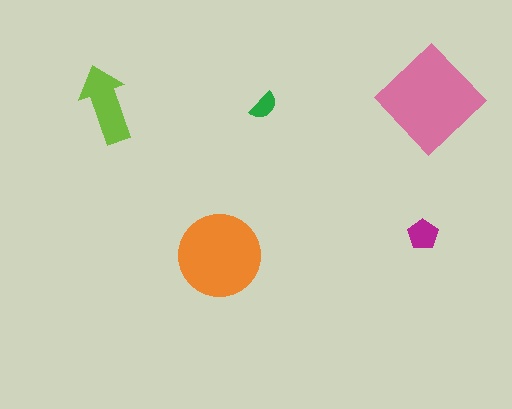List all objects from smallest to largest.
The green semicircle, the magenta pentagon, the lime arrow, the orange circle, the pink diamond.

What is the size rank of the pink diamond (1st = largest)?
1st.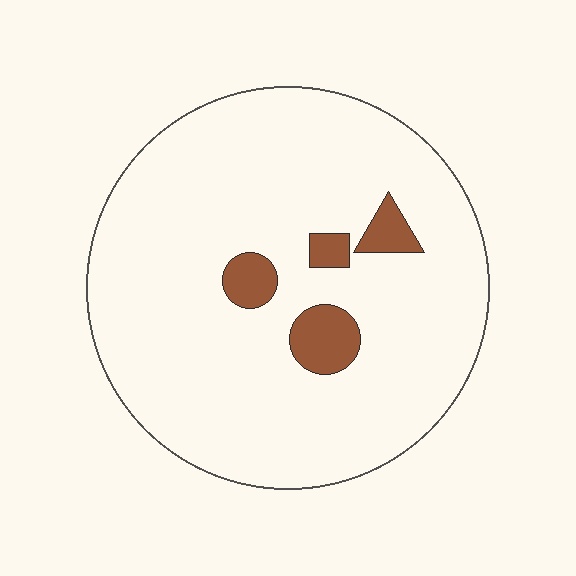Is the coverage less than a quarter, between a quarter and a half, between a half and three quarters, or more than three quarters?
Less than a quarter.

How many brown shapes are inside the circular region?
4.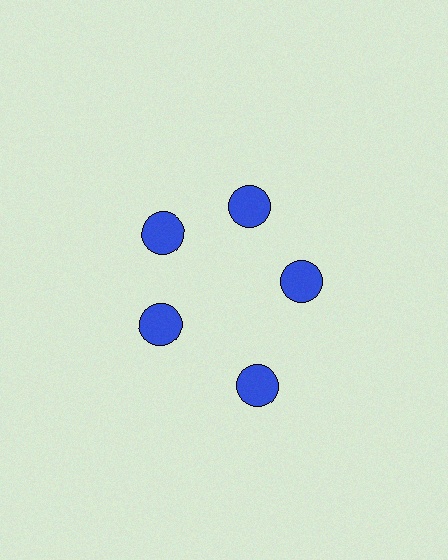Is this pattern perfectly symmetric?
No. The 5 blue circles are arranged in a ring, but one element near the 5 o'clock position is pushed outward from the center, breaking the 5-fold rotational symmetry.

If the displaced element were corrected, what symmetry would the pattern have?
It would have 5-fold rotational symmetry — the pattern would map onto itself every 72 degrees.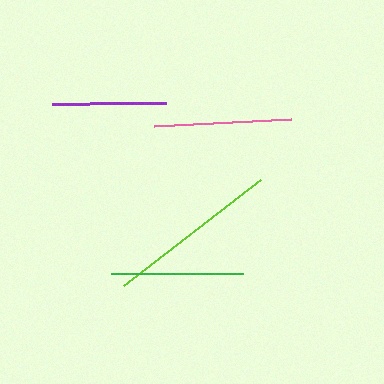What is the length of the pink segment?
The pink segment is approximately 138 pixels long.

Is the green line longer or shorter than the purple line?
The green line is longer than the purple line.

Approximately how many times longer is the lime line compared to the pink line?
The lime line is approximately 1.2 times the length of the pink line.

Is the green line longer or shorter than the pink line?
The pink line is longer than the green line.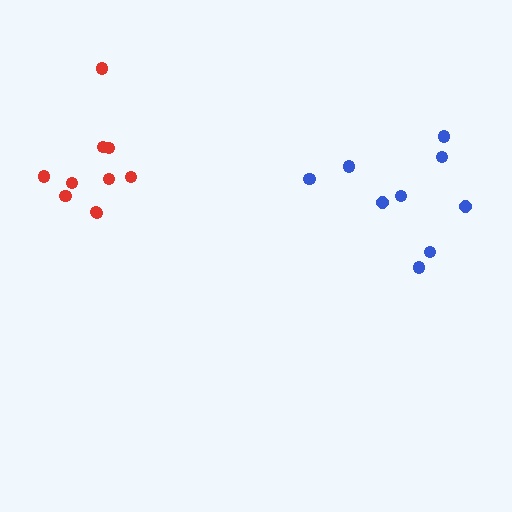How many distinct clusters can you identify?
There are 2 distinct clusters.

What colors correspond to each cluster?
The clusters are colored: blue, red.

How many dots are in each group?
Group 1: 9 dots, Group 2: 10 dots (19 total).